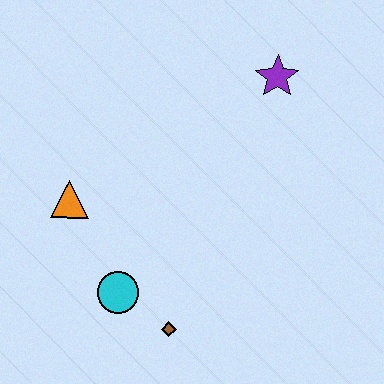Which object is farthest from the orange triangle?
The purple star is farthest from the orange triangle.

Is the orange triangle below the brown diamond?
No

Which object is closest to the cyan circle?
The brown diamond is closest to the cyan circle.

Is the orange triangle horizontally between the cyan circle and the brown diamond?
No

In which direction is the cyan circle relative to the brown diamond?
The cyan circle is to the left of the brown diamond.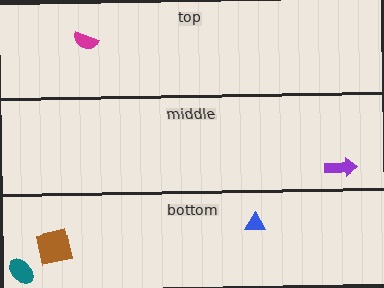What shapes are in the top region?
The magenta semicircle.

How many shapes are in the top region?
1.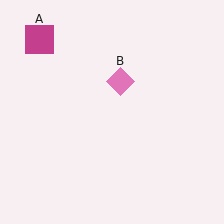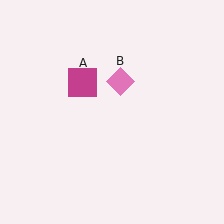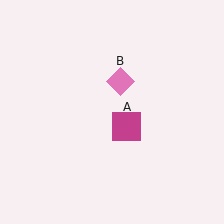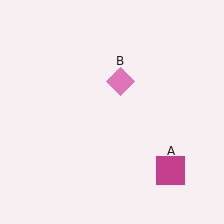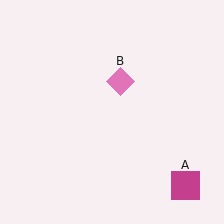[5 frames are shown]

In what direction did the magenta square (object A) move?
The magenta square (object A) moved down and to the right.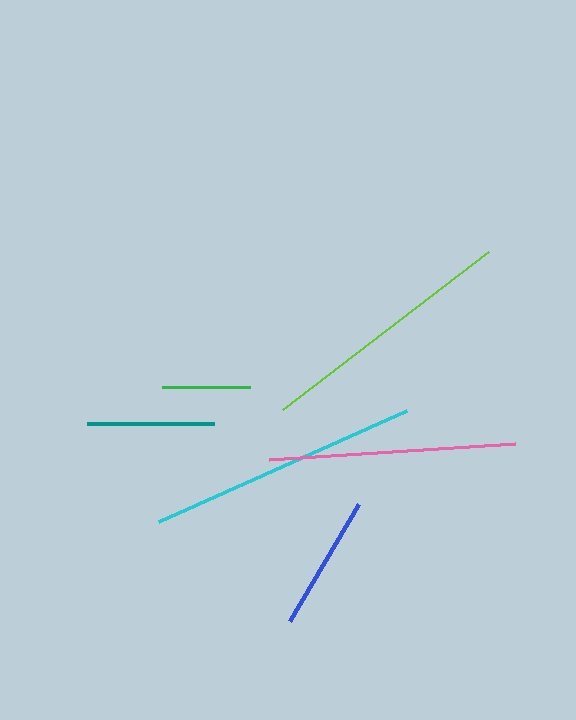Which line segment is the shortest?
The green line is the shortest at approximately 89 pixels.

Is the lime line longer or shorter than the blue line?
The lime line is longer than the blue line.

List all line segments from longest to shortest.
From longest to shortest: cyan, lime, pink, blue, teal, green.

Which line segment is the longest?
The cyan line is the longest at approximately 271 pixels.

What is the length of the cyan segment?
The cyan segment is approximately 271 pixels long.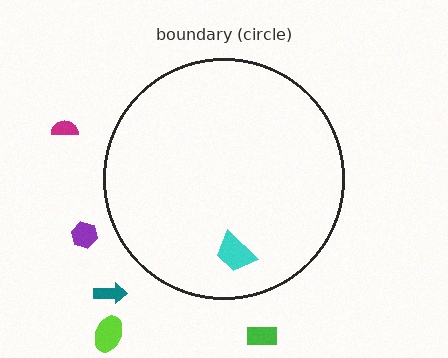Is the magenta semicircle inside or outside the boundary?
Outside.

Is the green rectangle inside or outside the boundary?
Outside.